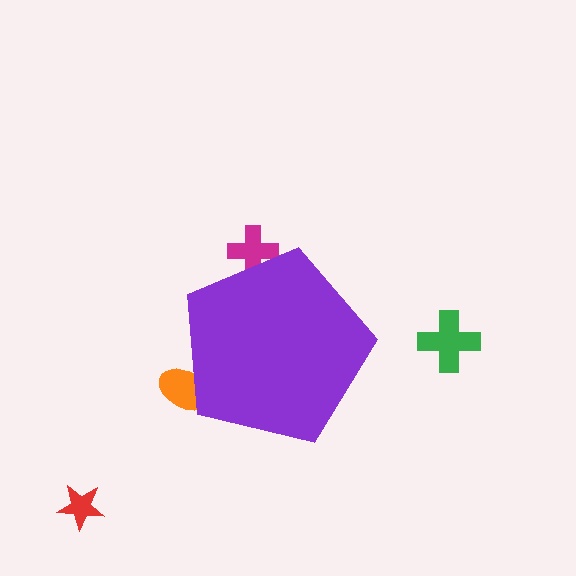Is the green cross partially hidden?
No, the green cross is fully visible.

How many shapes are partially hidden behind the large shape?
2 shapes are partially hidden.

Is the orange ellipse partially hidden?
Yes, the orange ellipse is partially hidden behind the purple pentagon.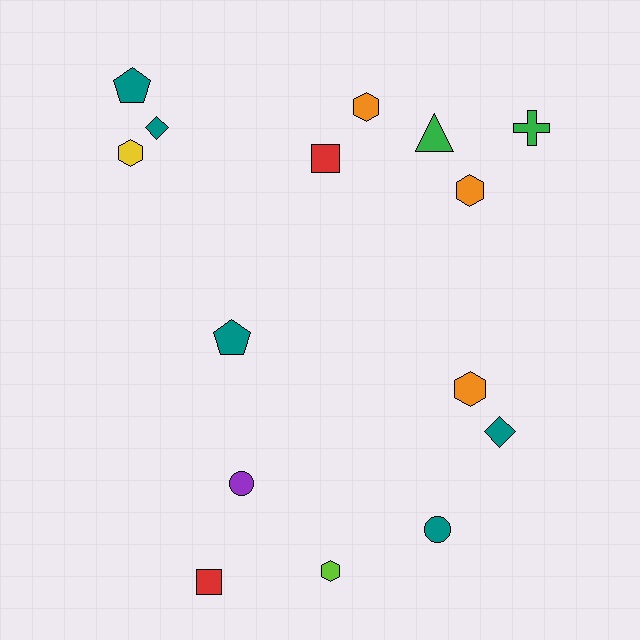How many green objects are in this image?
There are 2 green objects.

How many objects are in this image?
There are 15 objects.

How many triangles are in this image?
There is 1 triangle.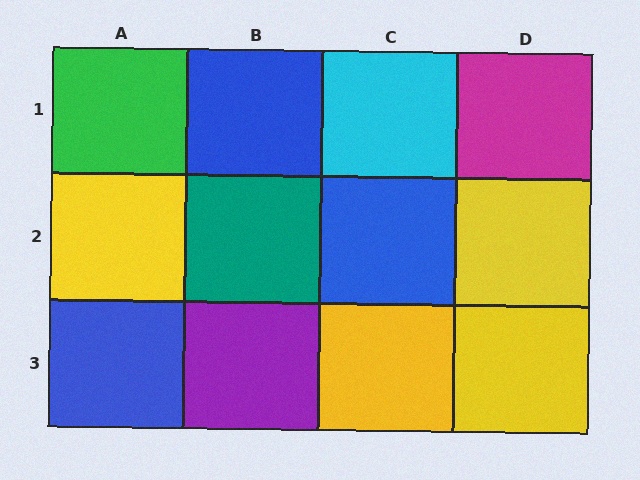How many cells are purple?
1 cell is purple.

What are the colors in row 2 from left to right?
Yellow, teal, blue, yellow.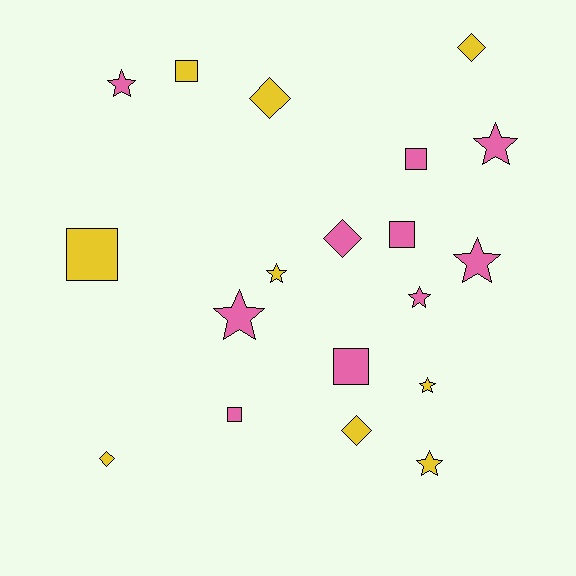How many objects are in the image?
There are 19 objects.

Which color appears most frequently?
Pink, with 10 objects.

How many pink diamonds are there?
There is 1 pink diamond.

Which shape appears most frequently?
Star, with 8 objects.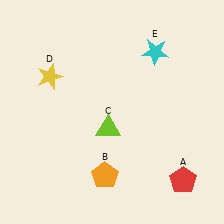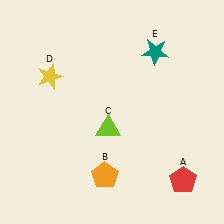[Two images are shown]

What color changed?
The star (E) changed from cyan in Image 1 to teal in Image 2.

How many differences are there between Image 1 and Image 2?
There is 1 difference between the two images.